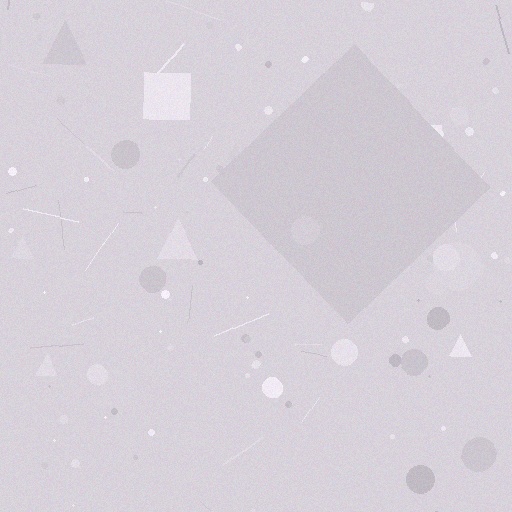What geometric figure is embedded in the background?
A diamond is embedded in the background.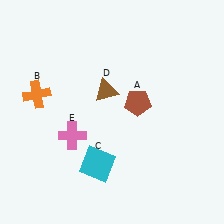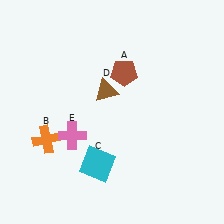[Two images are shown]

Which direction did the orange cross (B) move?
The orange cross (B) moved down.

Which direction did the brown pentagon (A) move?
The brown pentagon (A) moved up.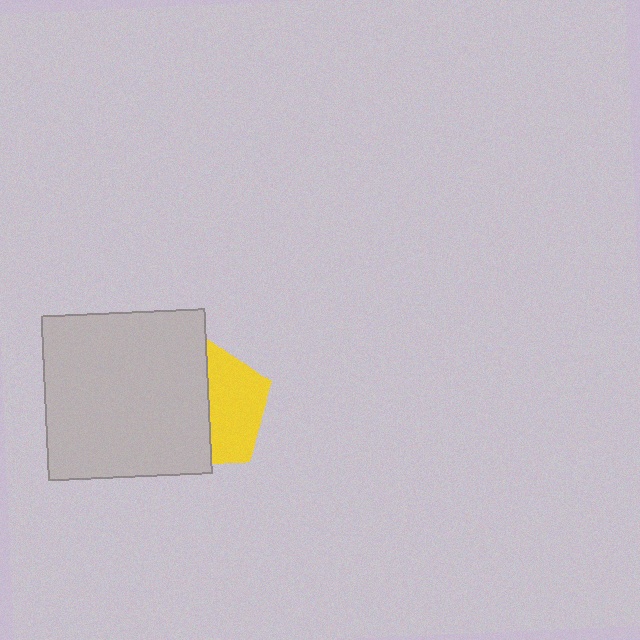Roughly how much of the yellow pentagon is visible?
About half of it is visible (roughly 46%).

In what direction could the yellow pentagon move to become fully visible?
The yellow pentagon could move right. That would shift it out from behind the light gray square entirely.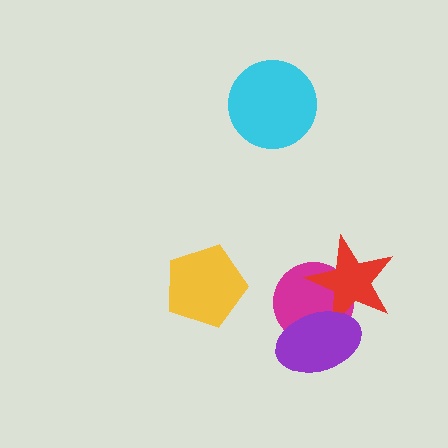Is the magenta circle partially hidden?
Yes, it is partially covered by another shape.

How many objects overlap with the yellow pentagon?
0 objects overlap with the yellow pentagon.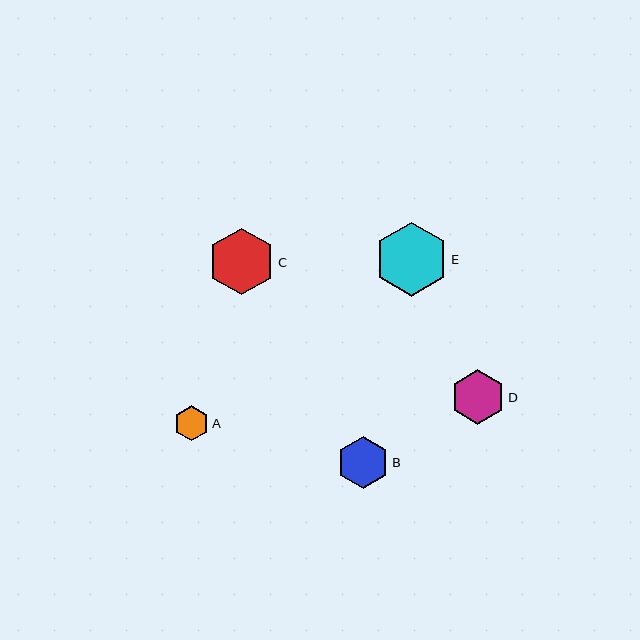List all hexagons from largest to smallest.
From largest to smallest: E, C, D, B, A.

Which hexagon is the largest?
Hexagon E is the largest with a size of approximately 74 pixels.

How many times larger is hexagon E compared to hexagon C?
Hexagon E is approximately 1.1 times the size of hexagon C.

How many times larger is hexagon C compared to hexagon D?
Hexagon C is approximately 1.2 times the size of hexagon D.